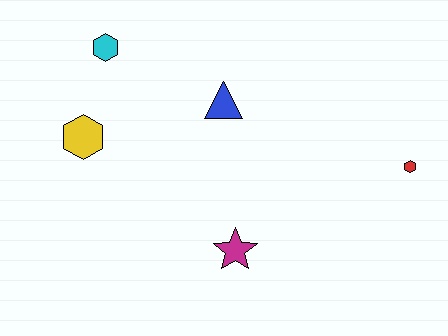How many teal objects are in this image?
There are no teal objects.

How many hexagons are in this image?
There are 3 hexagons.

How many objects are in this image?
There are 5 objects.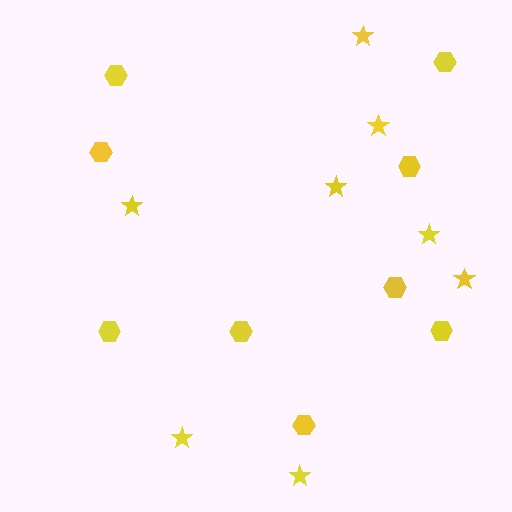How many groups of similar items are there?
There are 2 groups: one group of hexagons (9) and one group of stars (8).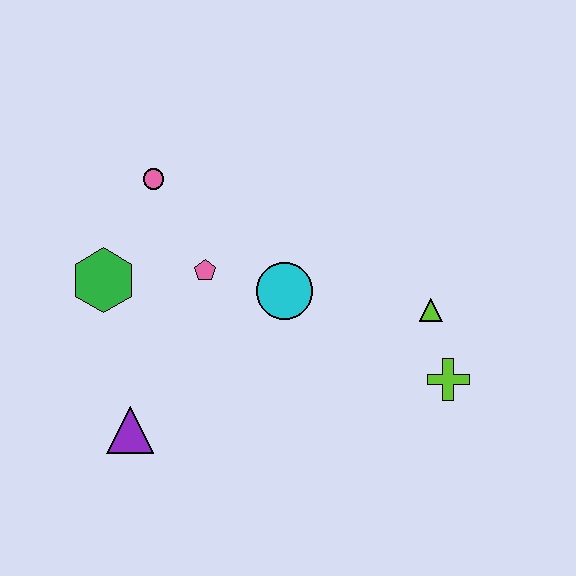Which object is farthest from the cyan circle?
The purple triangle is farthest from the cyan circle.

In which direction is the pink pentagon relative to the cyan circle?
The pink pentagon is to the left of the cyan circle.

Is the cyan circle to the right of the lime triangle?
No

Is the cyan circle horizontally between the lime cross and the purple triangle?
Yes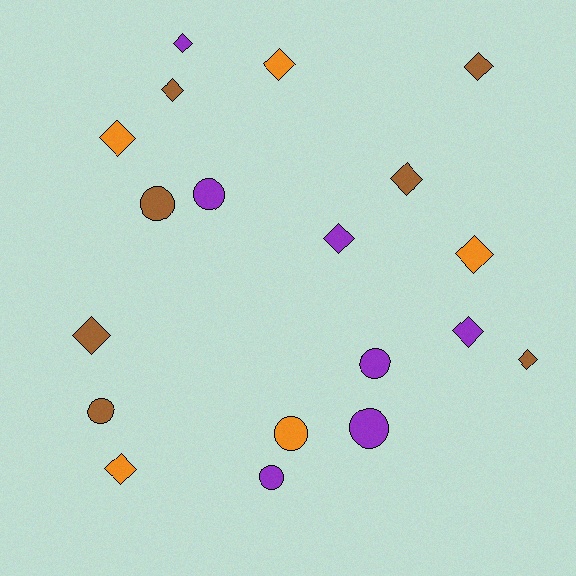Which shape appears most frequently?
Diamond, with 12 objects.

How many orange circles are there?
There is 1 orange circle.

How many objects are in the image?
There are 19 objects.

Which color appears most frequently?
Purple, with 7 objects.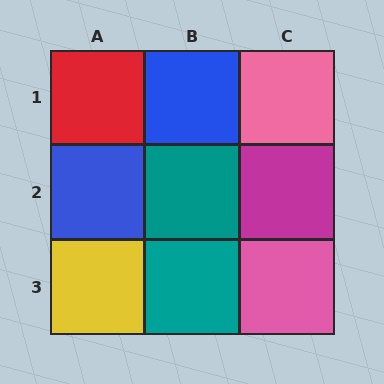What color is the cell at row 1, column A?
Red.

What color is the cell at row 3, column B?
Teal.